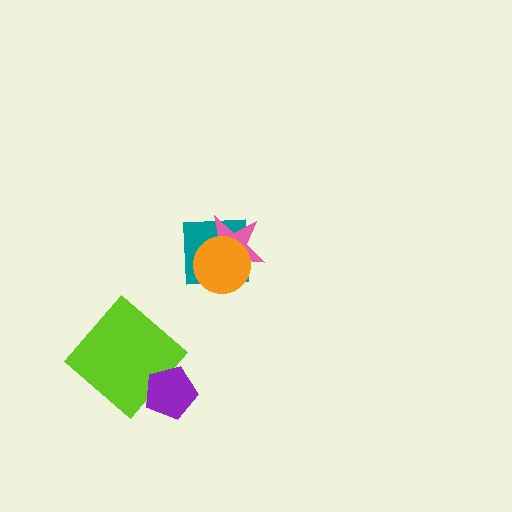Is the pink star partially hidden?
Yes, it is partially covered by another shape.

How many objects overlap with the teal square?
2 objects overlap with the teal square.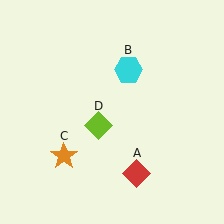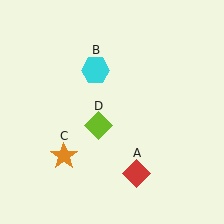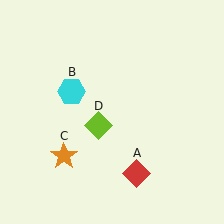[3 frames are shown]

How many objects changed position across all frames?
1 object changed position: cyan hexagon (object B).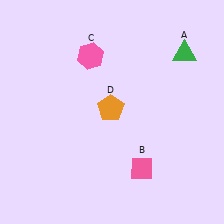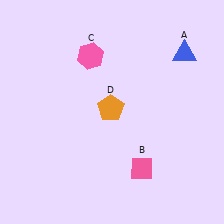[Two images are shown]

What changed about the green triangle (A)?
In Image 1, A is green. In Image 2, it changed to blue.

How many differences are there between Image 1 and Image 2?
There is 1 difference between the two images.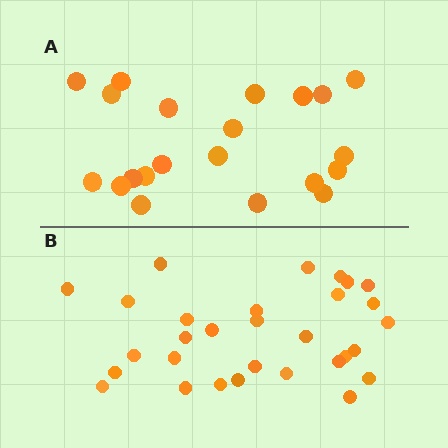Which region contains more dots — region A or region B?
Region B (the bottom region) has more dots.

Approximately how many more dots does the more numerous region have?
Region B has roughly 8 or so more dots than region A.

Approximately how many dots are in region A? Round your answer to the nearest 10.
About 20 dots. (The exact count is 21, which rounds to 20.)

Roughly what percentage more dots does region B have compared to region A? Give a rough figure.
About 45% more.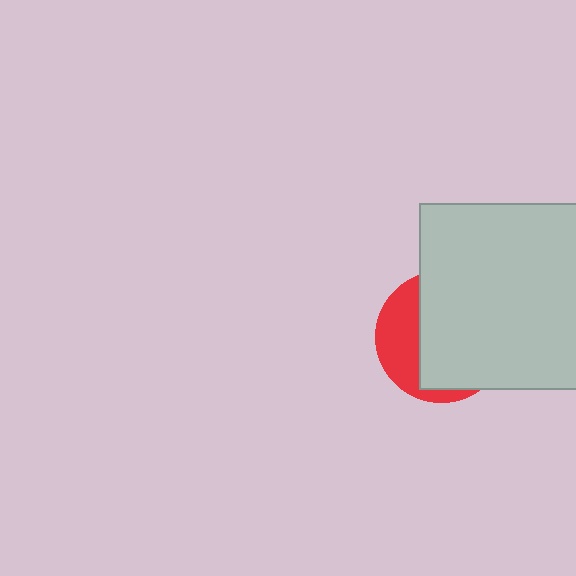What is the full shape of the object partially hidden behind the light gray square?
The partially hidden object is a red circle.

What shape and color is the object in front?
The object in front is a light gray square.